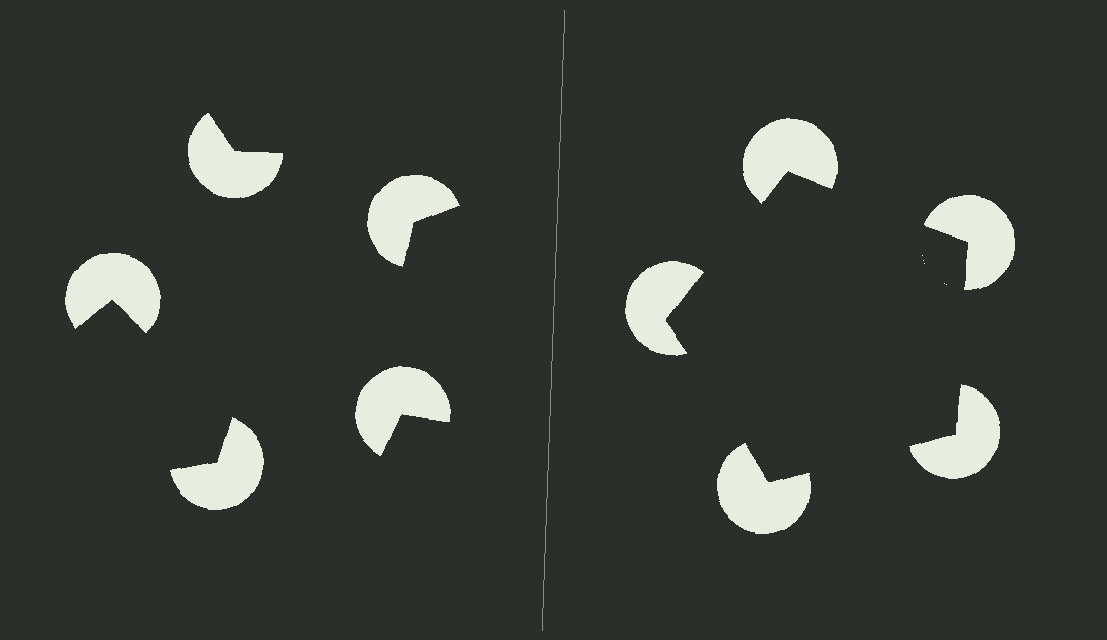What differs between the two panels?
The pac-man discs are positioned identically on both sides; only the wedge orientations differ. On the right they align to a pentagon; on the left they are misaligned.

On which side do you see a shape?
An illusory pentagon appears on the right side. On the left side the wedge cuts are rotated, so no coherent shape forms.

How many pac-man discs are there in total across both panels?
10 — 5 on each side.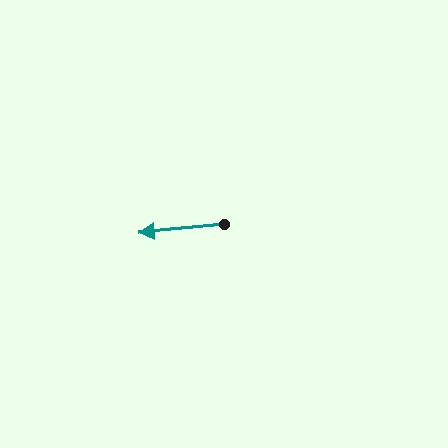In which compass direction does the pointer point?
West.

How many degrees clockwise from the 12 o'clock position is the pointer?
Approximately 265 degrees.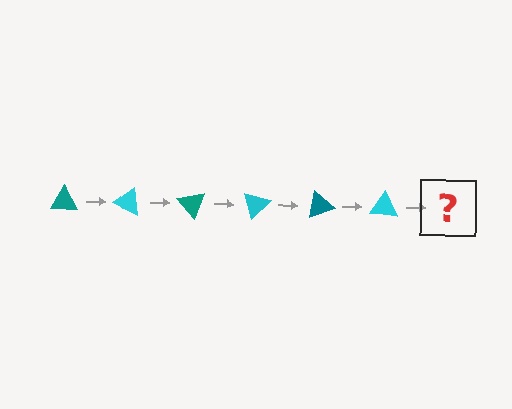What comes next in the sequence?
The next element should be a teal triangle, rotated 150 degrees from the start.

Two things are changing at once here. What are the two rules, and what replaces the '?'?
The two rules are that it rotates 25 degrees each step and the color cycles through teal and cyan. The '?' should be a teal triangle, rotated 150 degrees from the start.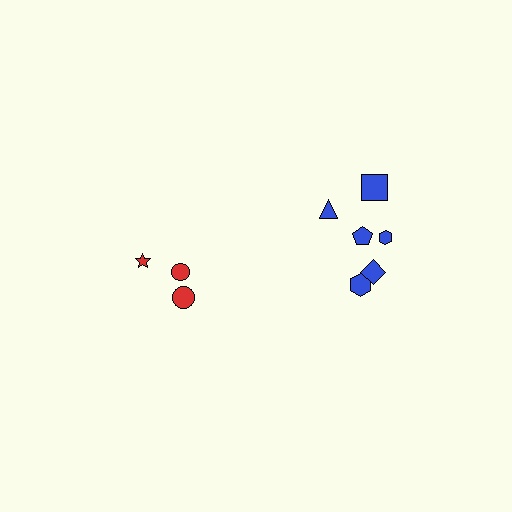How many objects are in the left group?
There are 3 objects.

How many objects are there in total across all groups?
There are 9 objects.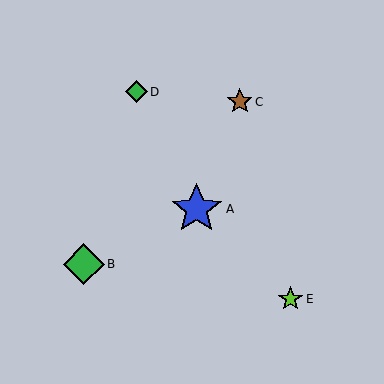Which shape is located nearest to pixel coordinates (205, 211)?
The blue star (labeled A) at (197, 209) is nearest to that location.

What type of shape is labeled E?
Shape E is a lime star.